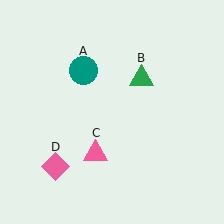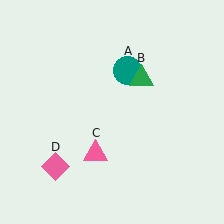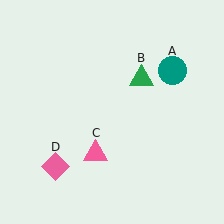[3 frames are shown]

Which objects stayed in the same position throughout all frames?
Green triangle (object B) and pink triangle (object C) and pink diamond (object D) remained stationary.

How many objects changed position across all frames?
1 object changed position: teal circle (object A).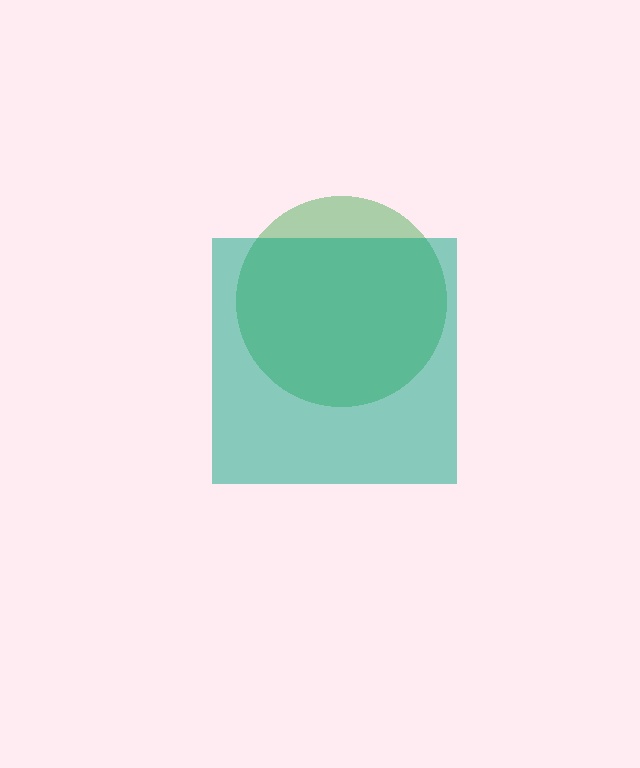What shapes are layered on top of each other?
The layered shapes are: a green circle, a teal square.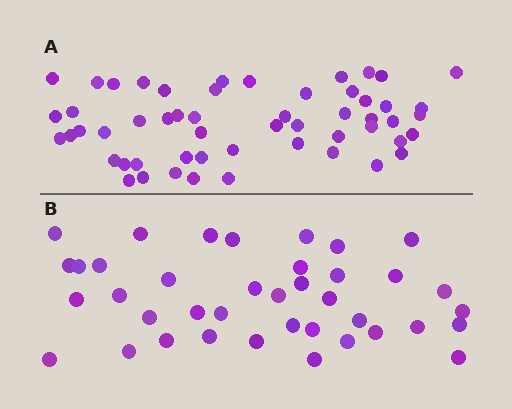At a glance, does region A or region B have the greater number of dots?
Region A (the top region) has more dots.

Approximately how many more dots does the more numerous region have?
Region A has approximately 15 more dots than region B.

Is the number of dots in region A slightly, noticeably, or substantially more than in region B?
Region A has noticeably more, but not dramatically so. The ratio is roughly 1.4 to 1.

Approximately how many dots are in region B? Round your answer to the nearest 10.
About 40 dots. (The exact count is 39, which rounds to 40.)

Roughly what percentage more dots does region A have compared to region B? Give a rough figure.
About 40% more.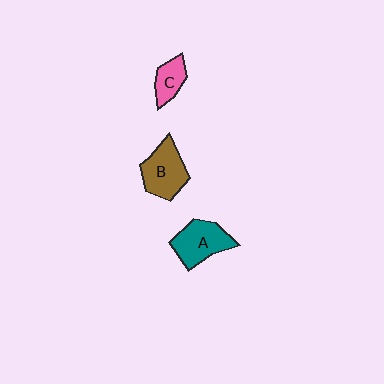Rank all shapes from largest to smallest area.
From largest to smallest: B (brown), A (teal), C (pink).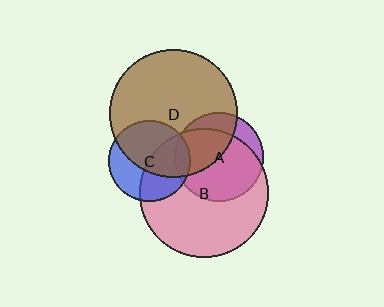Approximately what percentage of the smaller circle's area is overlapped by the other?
Approximately 10%.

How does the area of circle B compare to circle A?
Approximately 2.1 times.